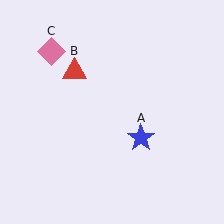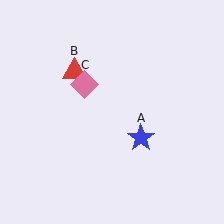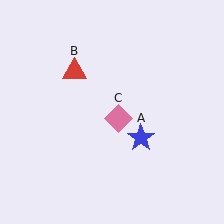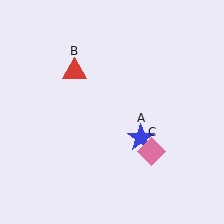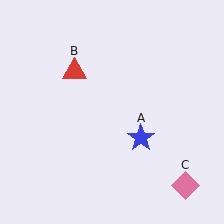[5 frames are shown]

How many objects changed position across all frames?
1 object changed position: pink diamond (object C).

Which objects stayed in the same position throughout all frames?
Blue star (object A) and red triangle (object B) remained stationary.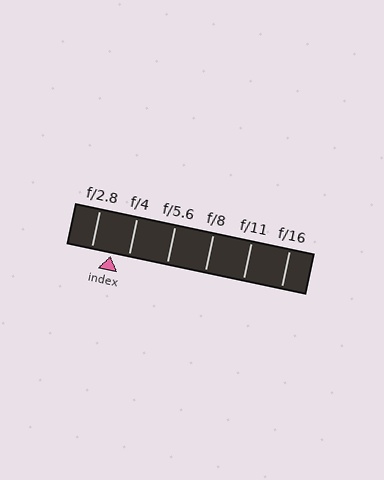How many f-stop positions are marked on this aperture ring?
There are 6 f-stop positions marked.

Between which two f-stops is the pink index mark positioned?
The index mark is between f/2.8 and f/4.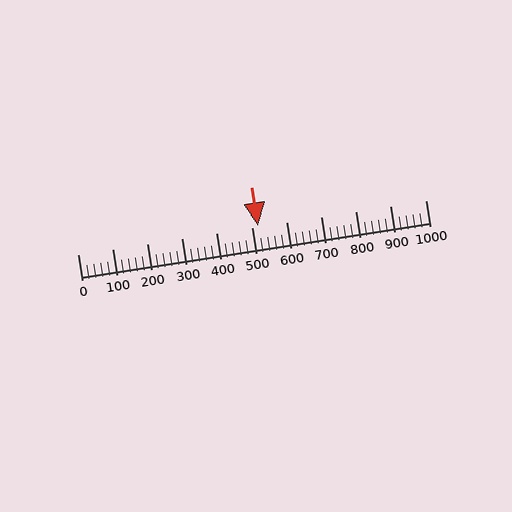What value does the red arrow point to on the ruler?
The red arrow points to approximately 519.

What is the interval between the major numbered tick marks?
The major tick marks are spaced 100 units apart.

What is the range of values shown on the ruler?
The ruler shows values from 0 to 1000.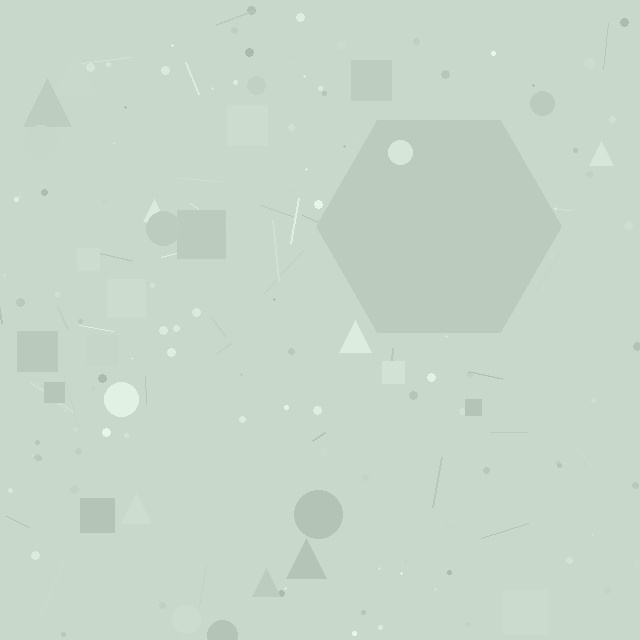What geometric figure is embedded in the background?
A hexagon is embedded in the background.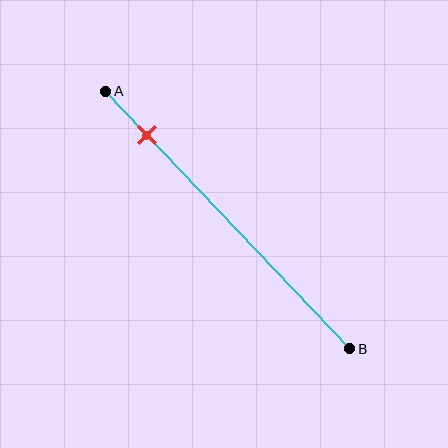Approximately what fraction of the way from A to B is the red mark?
The red mark is approximately 15% of the way from A to B.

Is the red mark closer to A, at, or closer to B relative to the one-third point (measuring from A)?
The red mark is closer to point A than the one-third point of segment AB.